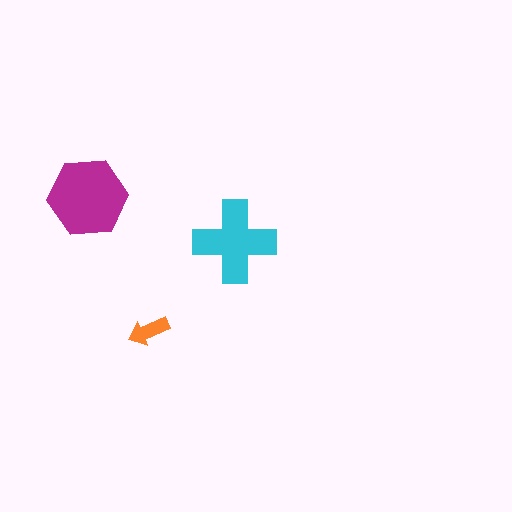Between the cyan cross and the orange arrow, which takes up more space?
The cyan cross.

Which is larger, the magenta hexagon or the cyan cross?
The magenta hexagon.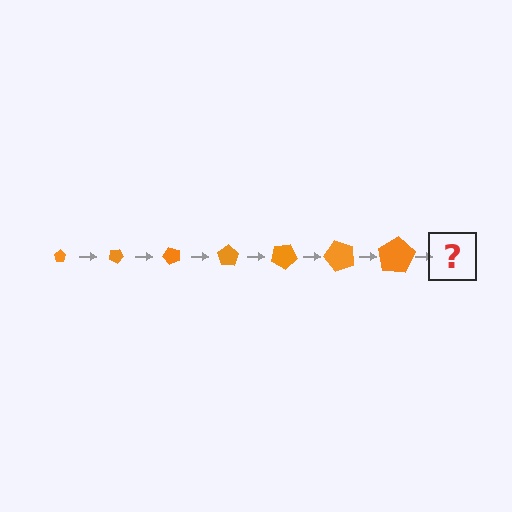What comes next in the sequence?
The next element should be a pentagon, larger than the previous one and rotated 175 degrees from the start.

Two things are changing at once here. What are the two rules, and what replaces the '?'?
The two rules are that the pentagon grows larger each step and it rotates 25 degrees each step. The '?' should be a pentagon, larger than the previous one and rotated 175 degrees from the start.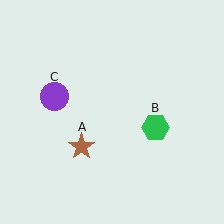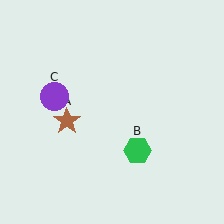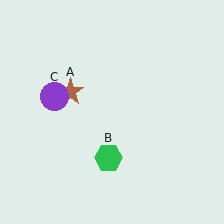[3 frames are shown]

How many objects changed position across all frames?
2 objects changed position: brown star (object A), green hexagon (object B).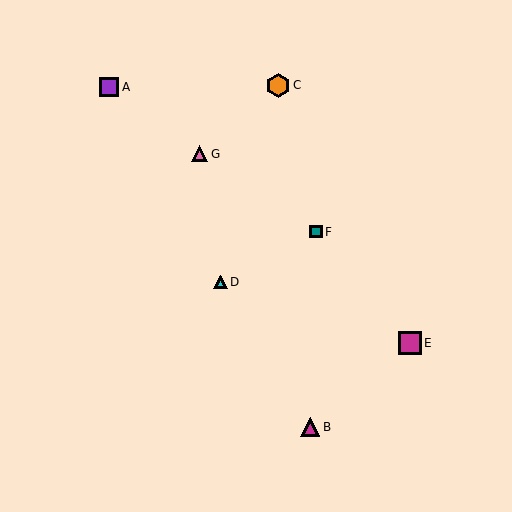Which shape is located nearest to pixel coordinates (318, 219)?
The teal square (labeled F) at (316, 232) is nearest to that location.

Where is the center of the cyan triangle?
The center of the cyan triangle is at (221, 282).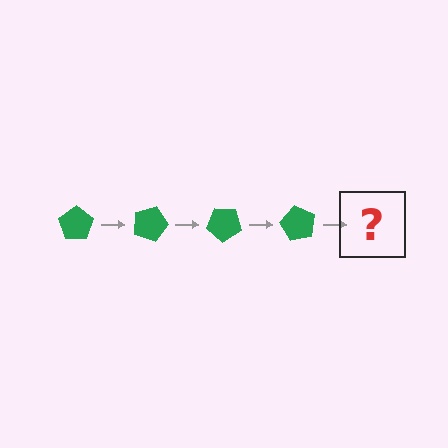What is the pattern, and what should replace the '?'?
The pattern is that the pentagon rotates 20 degrees each step. The '?' should be a green pentagon rotated 80 degrees.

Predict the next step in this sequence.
The next step is a green pentagon rotated 80 degrees.